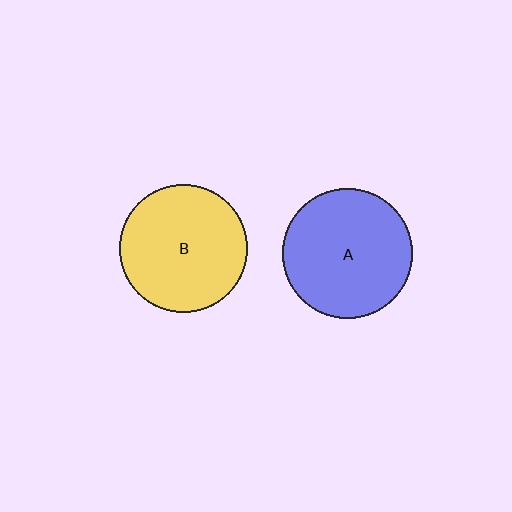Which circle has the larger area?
Circle A (blue).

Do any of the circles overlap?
No, none of the circles overlap.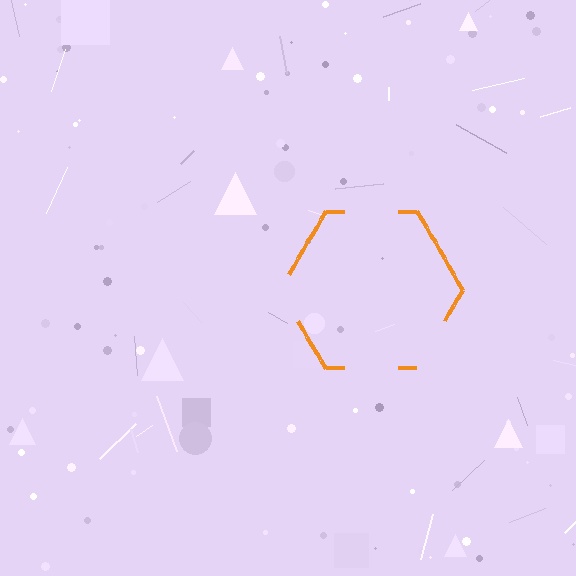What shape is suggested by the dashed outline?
The dashed outline suggests a hexagon.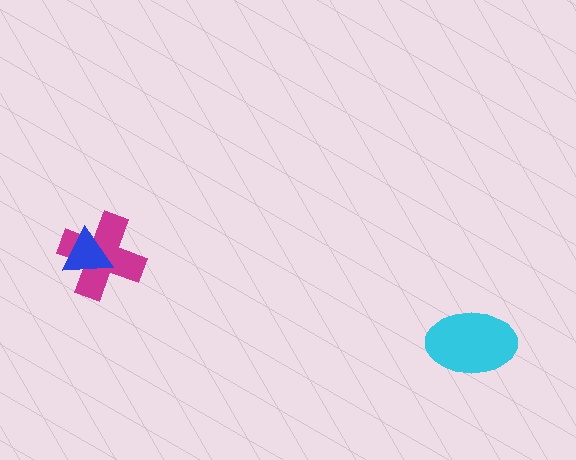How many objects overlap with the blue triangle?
1 object overlaps with the blue triangle.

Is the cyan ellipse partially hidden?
No, no other shape covers it.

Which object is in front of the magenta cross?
The blue triangle is in front of the magenta cross.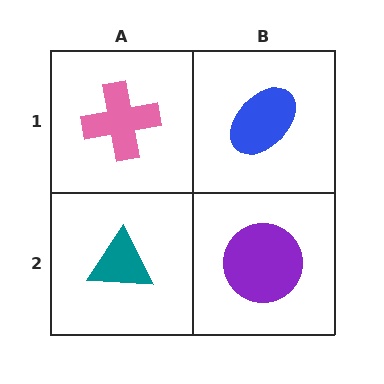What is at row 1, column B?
A blue ellipse.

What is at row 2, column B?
A purple circle.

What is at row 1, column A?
A pink cross.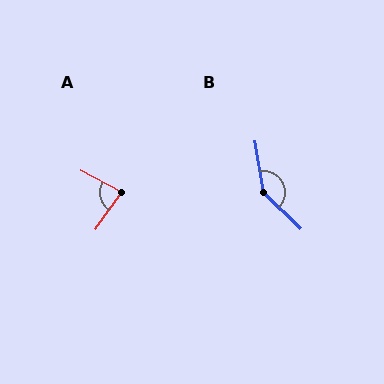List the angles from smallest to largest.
A (82°), B (143°).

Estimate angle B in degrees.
Approximately 143 degrees.